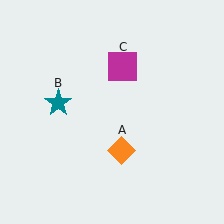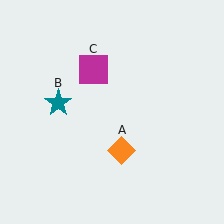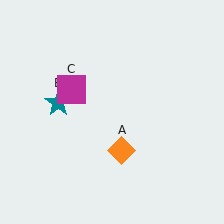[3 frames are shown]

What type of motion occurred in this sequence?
The magenta square (object C) rotated counterclockwise around the center of the scene.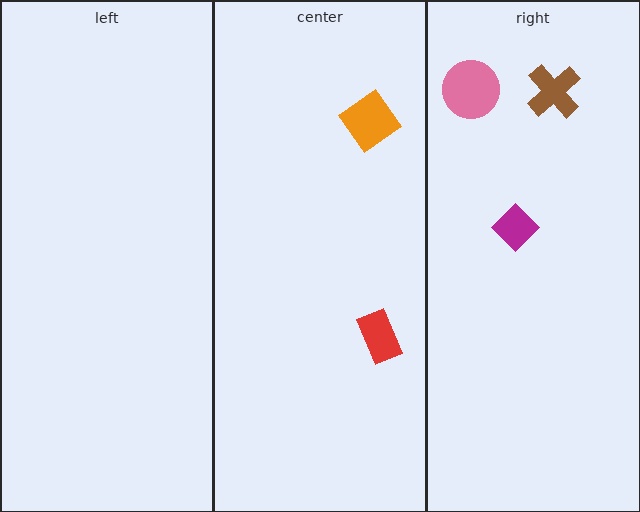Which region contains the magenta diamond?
The right region.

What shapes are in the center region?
The red rectangle, the orange diamond.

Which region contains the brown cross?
The right region.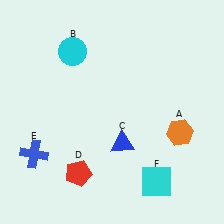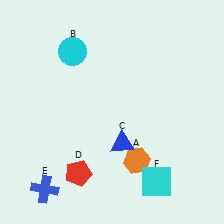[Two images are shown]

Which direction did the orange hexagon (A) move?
The orange hexagon (A) moved left.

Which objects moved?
The objects that moved are: the orange hexagon (A), the blue cross (E).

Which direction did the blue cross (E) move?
The blue cross (E) moved down.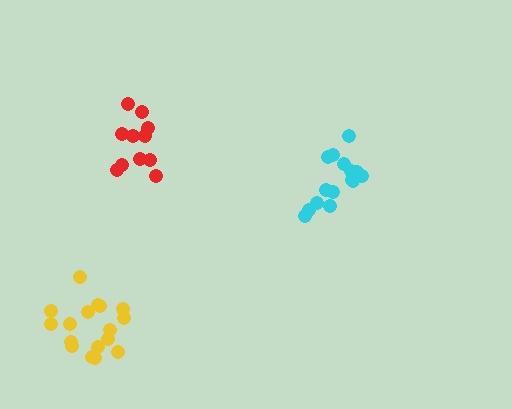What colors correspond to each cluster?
The clusters are colored: yellow, red, cyan.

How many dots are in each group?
Group 1: 17 dots, Group 2: 11 dots, Group 3: 15 dots (43 total).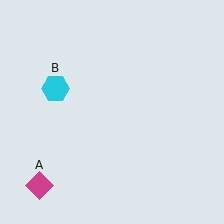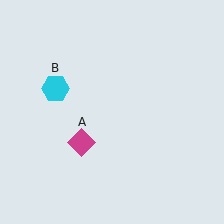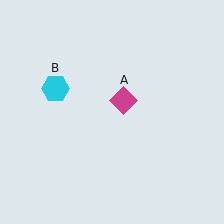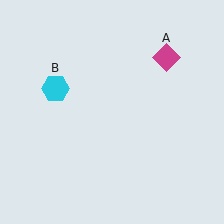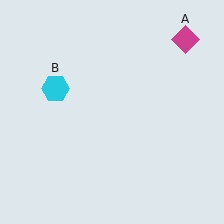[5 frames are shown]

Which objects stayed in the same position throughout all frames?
Cyan hexagon (object B) remained stationary.